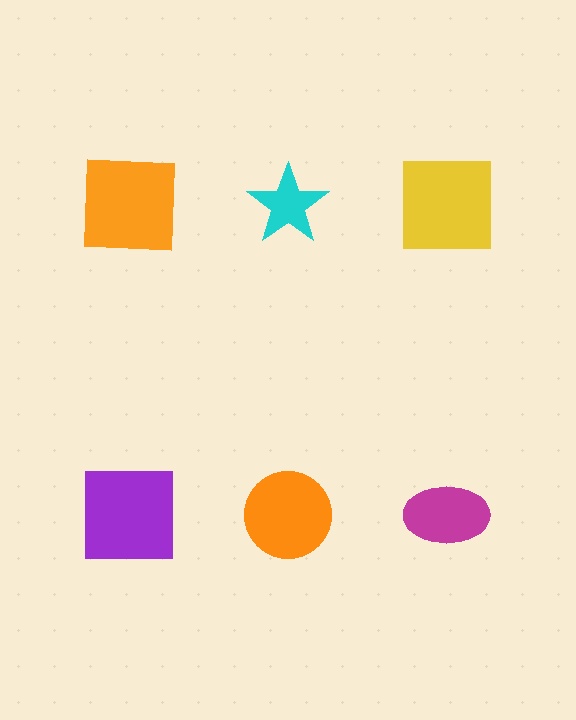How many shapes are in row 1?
3 shapes.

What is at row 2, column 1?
A purple square.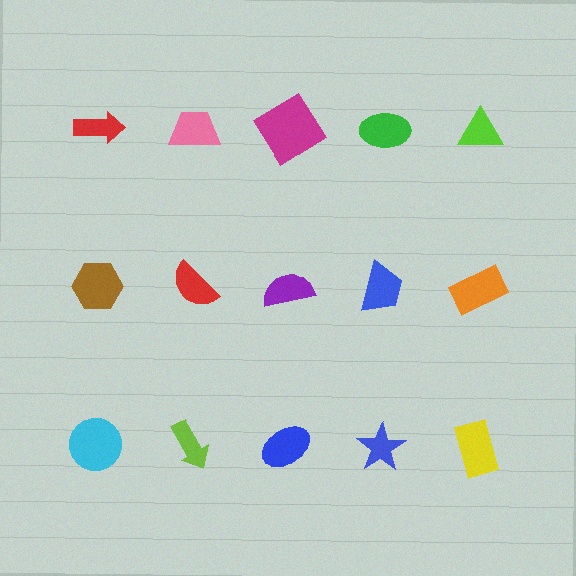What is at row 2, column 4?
A blue trapezoid.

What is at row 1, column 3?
A magenta diamond.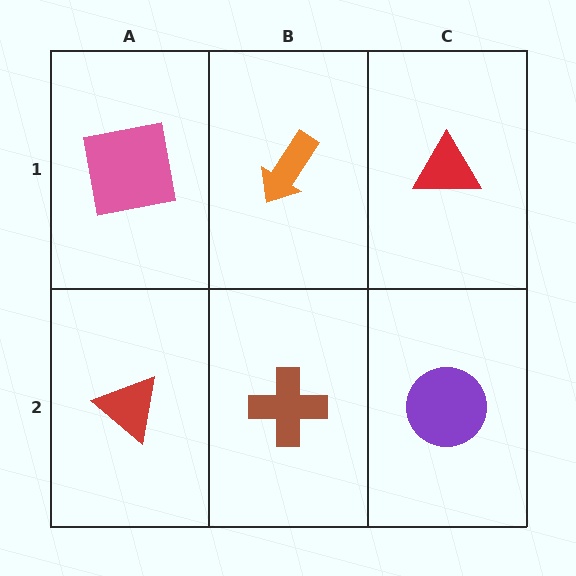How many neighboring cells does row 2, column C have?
2.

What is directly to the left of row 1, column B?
A pink square.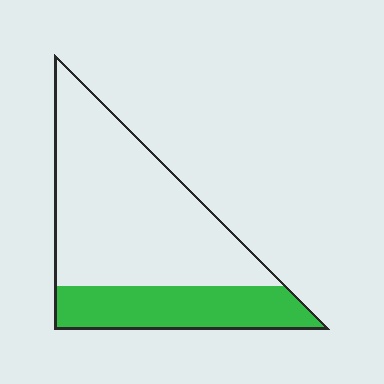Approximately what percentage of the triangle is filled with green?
Approximately 30%.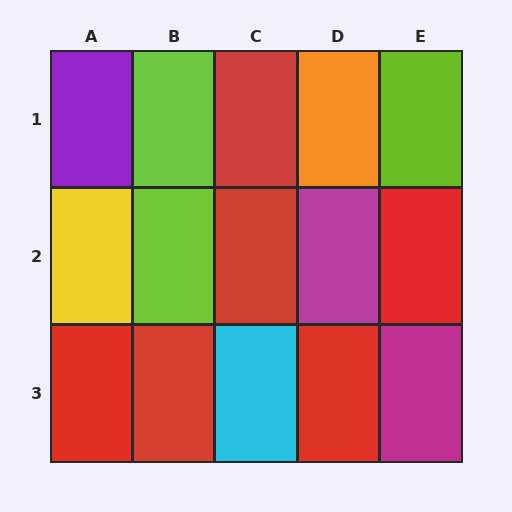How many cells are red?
6 cells are red.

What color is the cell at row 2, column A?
Yellow.